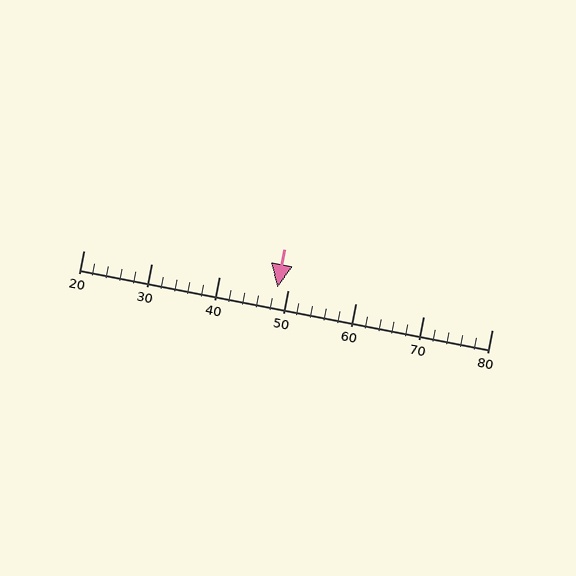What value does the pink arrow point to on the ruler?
The pink arrow points to approximately 48.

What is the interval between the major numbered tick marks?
The major tick marks are spaced 10 units apart.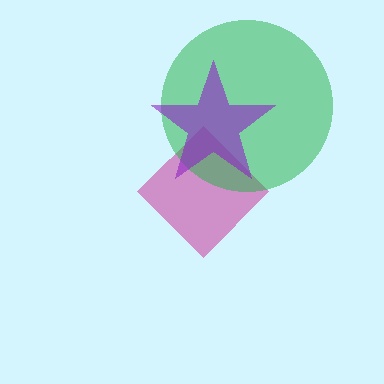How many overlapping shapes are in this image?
There are 3 overlapping shapes in the image.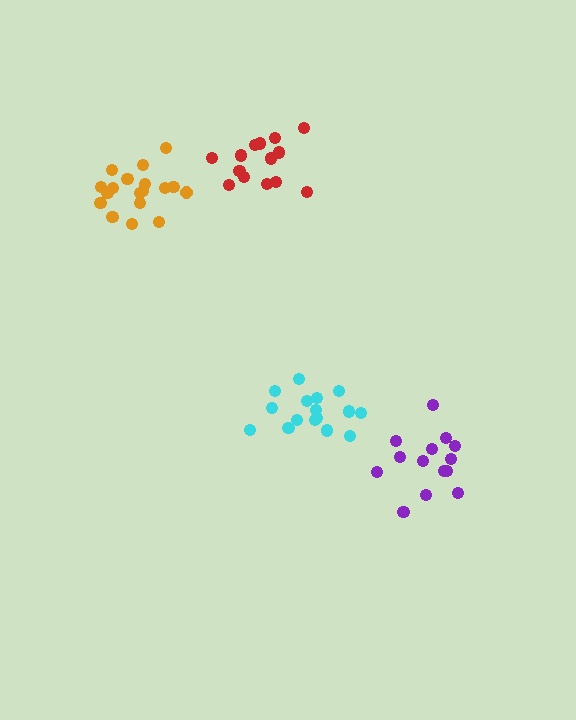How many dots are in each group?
Group 1: 16 dots, Group 2: 14 dots, Group 3: 14 dots, Group 4: 18 dots (62 total).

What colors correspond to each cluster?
The clusters are colored: cyan, red, purple, orange.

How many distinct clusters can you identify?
There are 4 distinct clusters.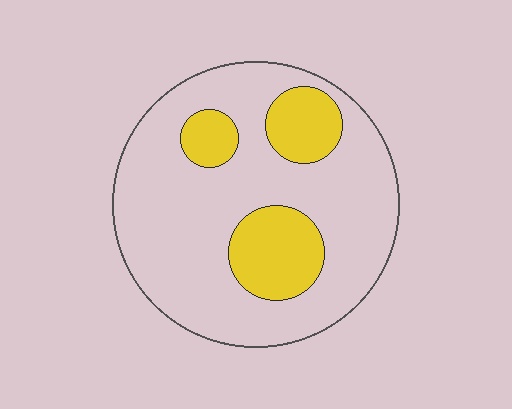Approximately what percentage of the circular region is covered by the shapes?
Approximately 25%.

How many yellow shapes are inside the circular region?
3.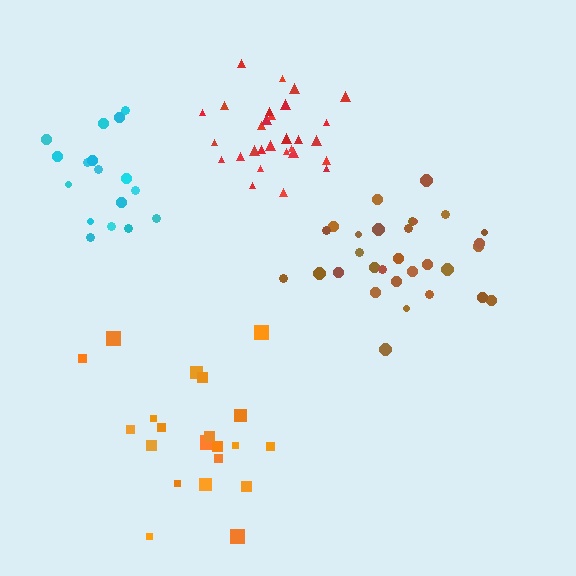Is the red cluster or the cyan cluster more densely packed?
Red.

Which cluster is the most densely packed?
Red.